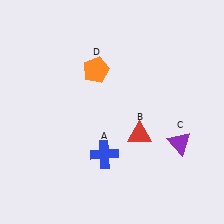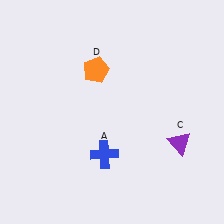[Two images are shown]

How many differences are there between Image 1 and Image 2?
There is 1 difference between the two images.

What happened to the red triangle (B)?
The red triangle (B) was removed in Image 2. It was in the bottom-right area of Image 1.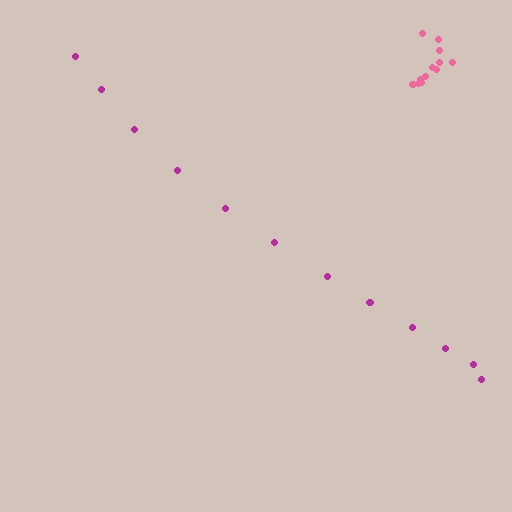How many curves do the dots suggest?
There are 2 distinct paths.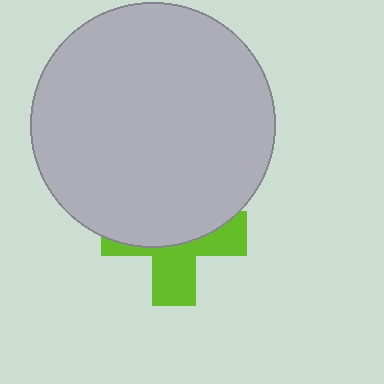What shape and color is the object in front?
The object in front is a light gray circle.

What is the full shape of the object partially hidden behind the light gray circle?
The partially hidden object is a lime cross.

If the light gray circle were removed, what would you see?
You would see the complete lime cross.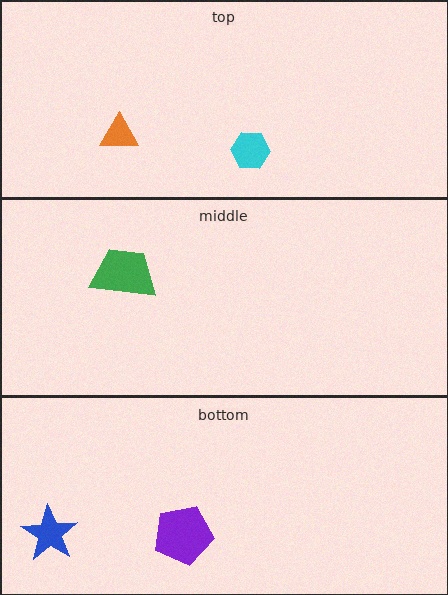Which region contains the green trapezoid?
The middle region.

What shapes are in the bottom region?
The purple pentagon, the blue star.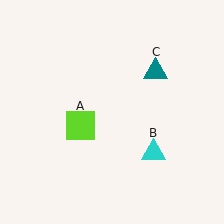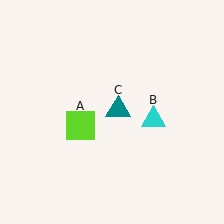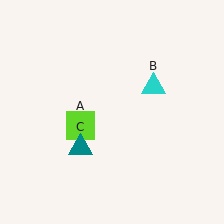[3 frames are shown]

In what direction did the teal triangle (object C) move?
The teal triangle (object C) moved down and to the left.